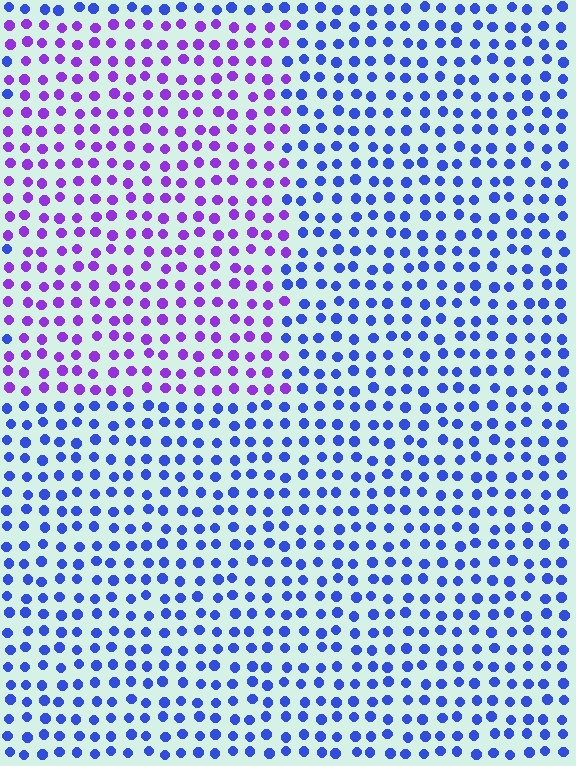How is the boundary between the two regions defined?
The boundary is defined purely by a slight shift in hue (about 45 degrees). Spacing, size, and orientation are identical on both sides.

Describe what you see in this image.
The image is filled with small blue elements in a uniform arrangement. A rectangle-shaped region is visible where the elements are tinted to a slightly different hue, forming a subtle color boundary.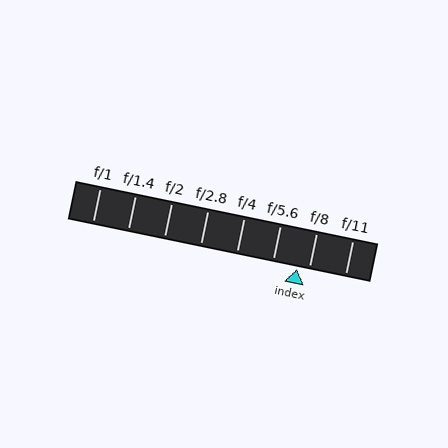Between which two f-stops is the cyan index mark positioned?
The index mark is between f/5.6 and f/8.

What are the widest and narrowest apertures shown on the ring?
The widest aperture shown is f/1 and the narrowest is f/11.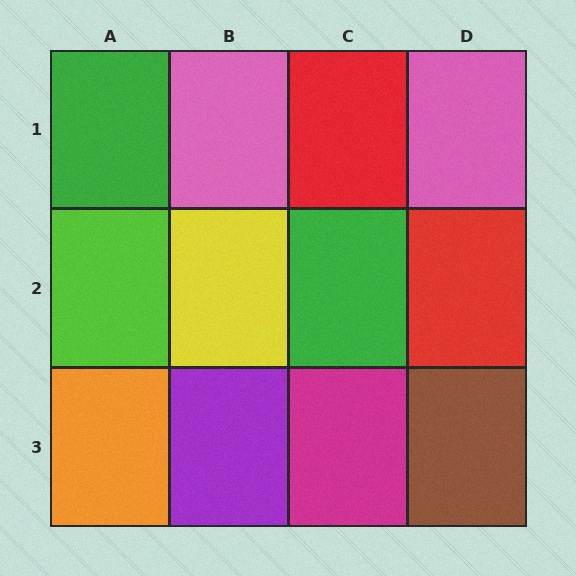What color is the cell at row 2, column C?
Green.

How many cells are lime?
1 cell is lime.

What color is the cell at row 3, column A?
Orange.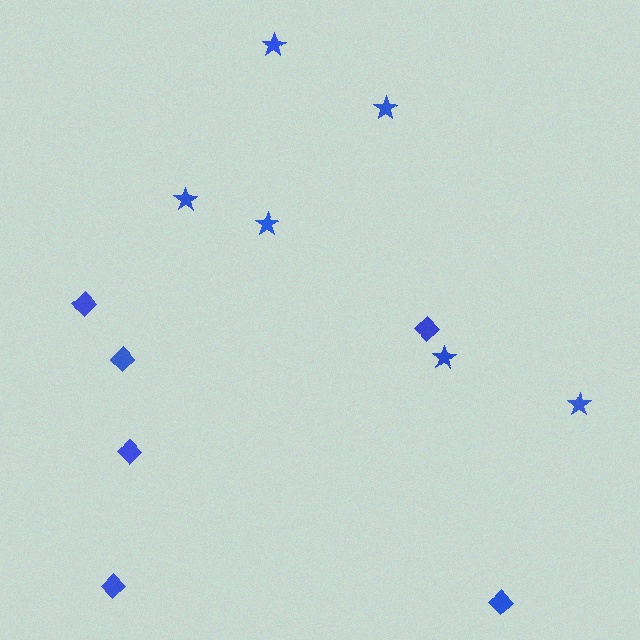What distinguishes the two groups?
There are 2 groups: one group of diamonds (6) and one group of stars (6).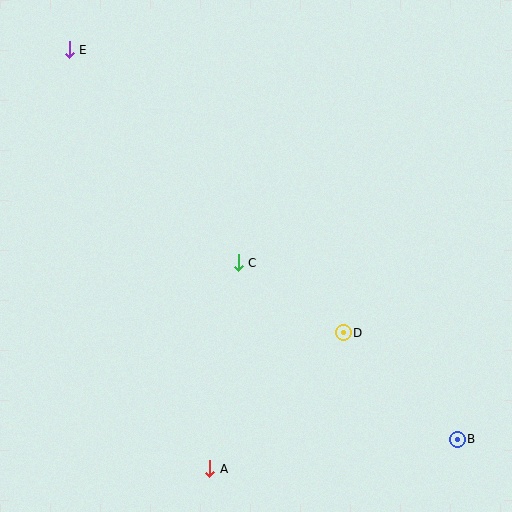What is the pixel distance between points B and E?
The distance between B and E is 550 pixels.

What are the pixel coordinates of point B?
Point B is at (457, 439).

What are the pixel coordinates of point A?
Point A is at (210, 469).